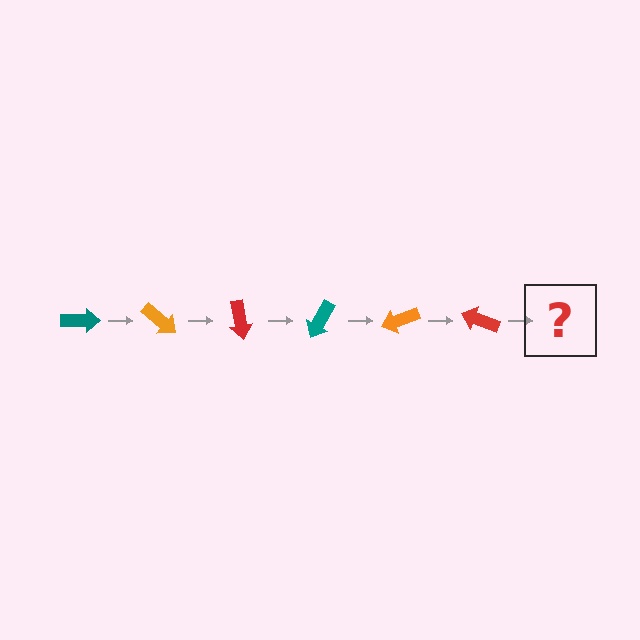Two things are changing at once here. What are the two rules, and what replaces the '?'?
The two rules are that it rotates 40 degrees each step and the color cycles through teal, orange, and red. The '?' should be a teal arrow, rotated 240 degrees from the start.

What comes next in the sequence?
The next element should be a teal arrow, rotated 240 degrees from the start.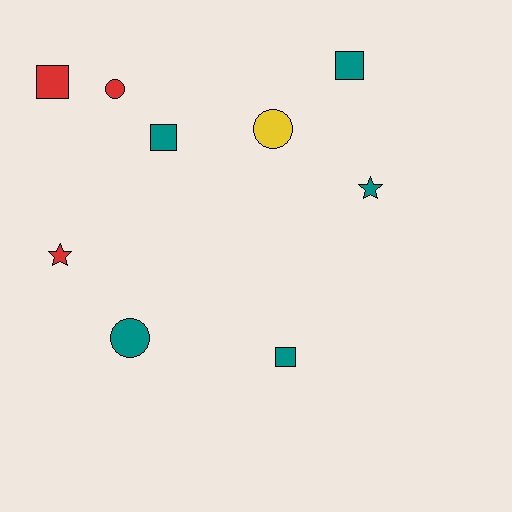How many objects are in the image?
There are 9 objects.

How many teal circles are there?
There is 1 teal circle.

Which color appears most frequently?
Teal, with 5 objects.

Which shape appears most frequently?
Square, with 4 objects.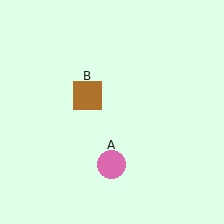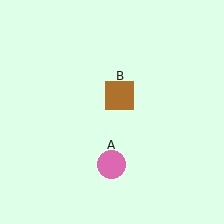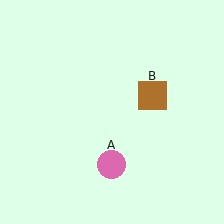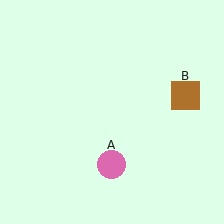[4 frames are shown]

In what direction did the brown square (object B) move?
The brown square (object B) moved right.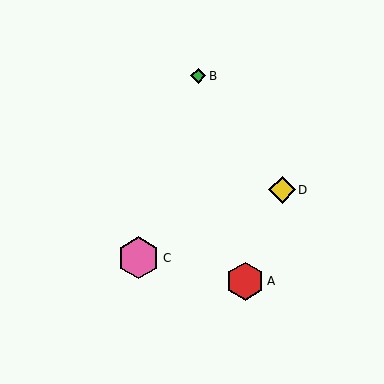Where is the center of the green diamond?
The center of the green diamond is at (198, 76).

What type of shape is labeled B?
Shape B is a green diamond.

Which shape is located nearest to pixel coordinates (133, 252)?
The pink hexagon (labeled C) at (139, 258) is nearest to that location.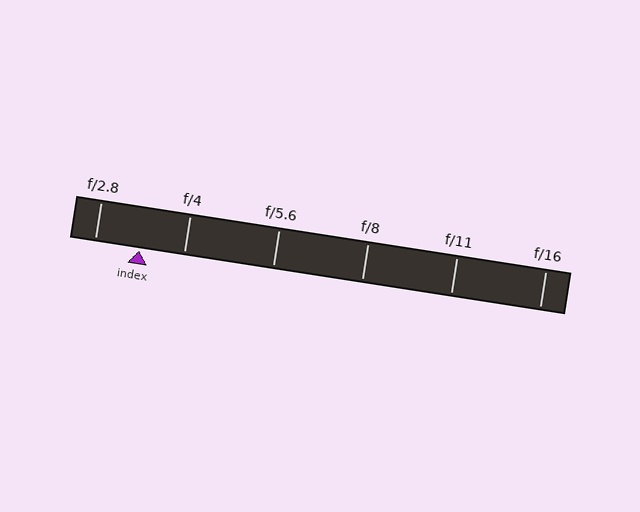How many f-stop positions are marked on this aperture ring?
There are 6 f-stop positions marked.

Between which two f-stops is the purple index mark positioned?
The index mark is between f/2.8 and f/4.